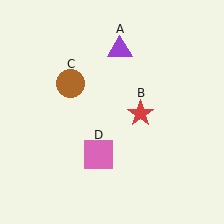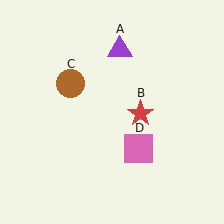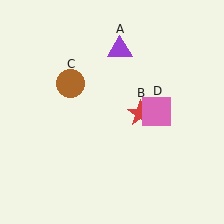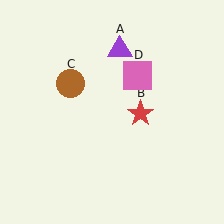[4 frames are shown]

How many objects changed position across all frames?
1 object changed position: pink square (object D).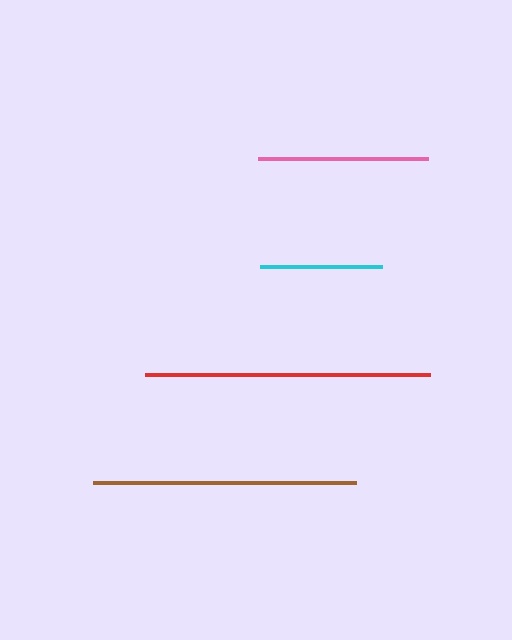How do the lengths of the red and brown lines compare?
The red and brown lines are approximately the same length.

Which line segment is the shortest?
The cyan line is the shortest at approximately 122 pixels.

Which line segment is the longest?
The red line is the longest at approximately 285 pixels.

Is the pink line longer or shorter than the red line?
The red line is longer than the pink line.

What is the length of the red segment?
The red segment is approximately 285 pixels long.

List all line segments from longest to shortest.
From longest to shortest: red, brown, pink, cyan.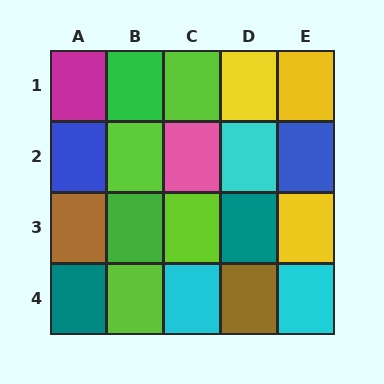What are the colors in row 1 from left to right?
Magenta, green, lime, yellow, yellow.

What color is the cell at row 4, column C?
Cyan.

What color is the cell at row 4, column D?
Brown.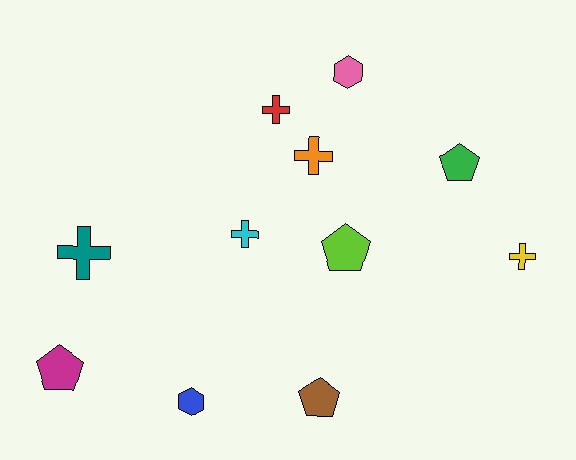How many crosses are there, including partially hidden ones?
There are 5 crosses.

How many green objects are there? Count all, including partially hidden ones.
There is 1 green object.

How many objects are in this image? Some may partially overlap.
There are 11 objects.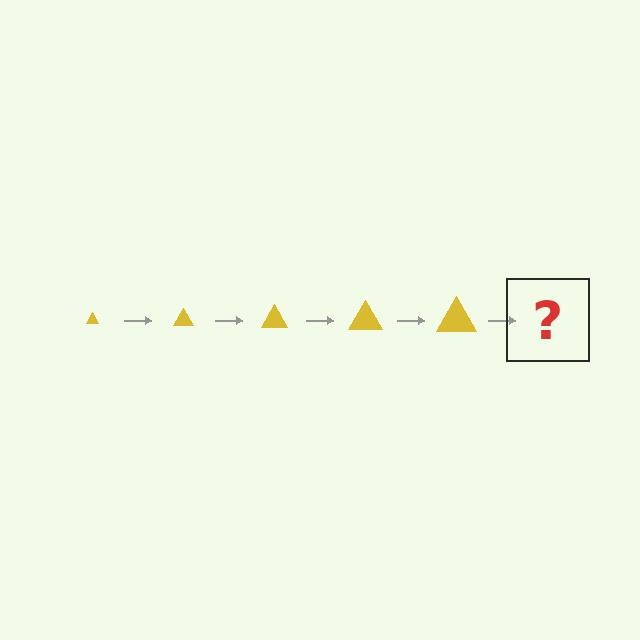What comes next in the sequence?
The next element should be a yellow triangle, larger than the previous one.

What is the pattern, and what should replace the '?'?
The pattern is that the triangle gets progressively larger each step. The '?' should be a yellow triangle, larger than the previous one.